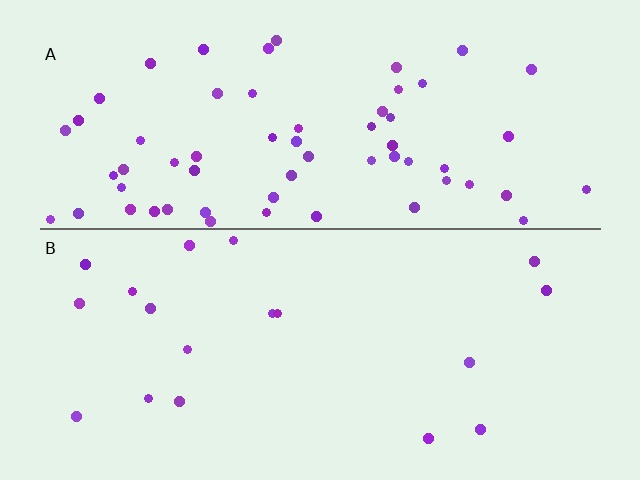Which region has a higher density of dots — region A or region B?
A (the top).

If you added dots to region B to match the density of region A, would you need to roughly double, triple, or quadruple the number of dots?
Approximately triple.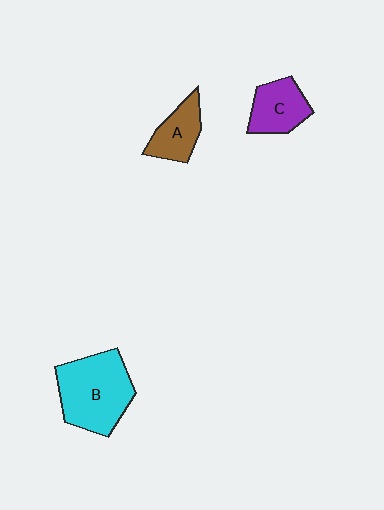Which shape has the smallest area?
Shape A (brown).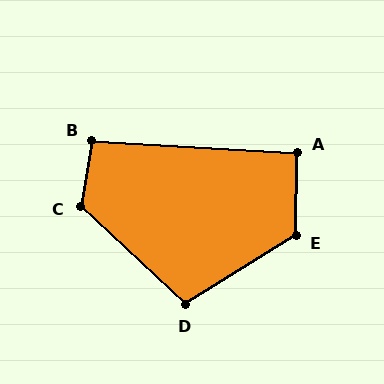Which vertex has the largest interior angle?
C, at approximately 123 degrees.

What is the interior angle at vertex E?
Approximately 123 degrees (obtuse).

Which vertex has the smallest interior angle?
A, at approximately 92 degrees.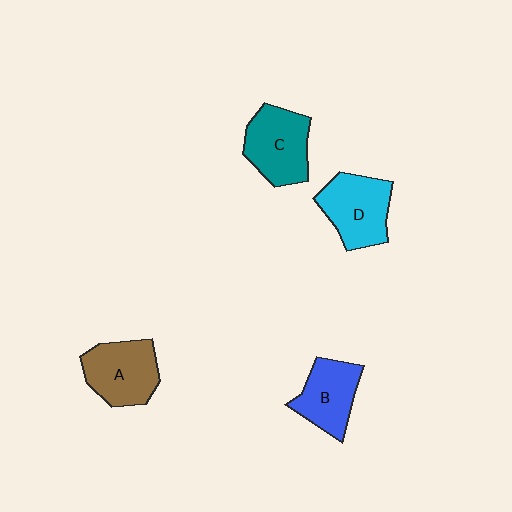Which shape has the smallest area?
Shape B (blue).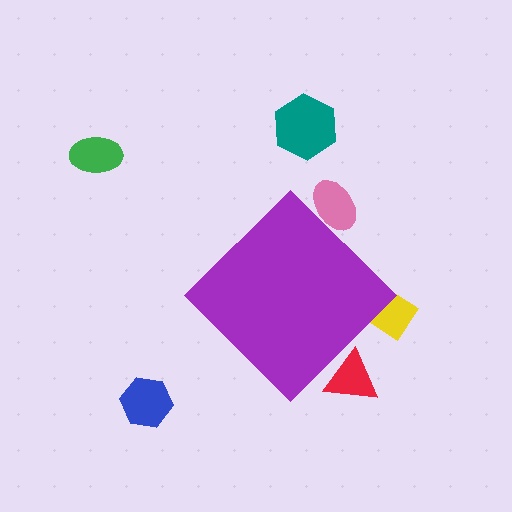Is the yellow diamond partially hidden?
Yes, the yellow diamond is partially hidden behind the purple diamond.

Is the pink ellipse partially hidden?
Yes, the pink ellipse is partially hidden behind the purple diamond.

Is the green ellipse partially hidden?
No, the green ellipse is fully visible.